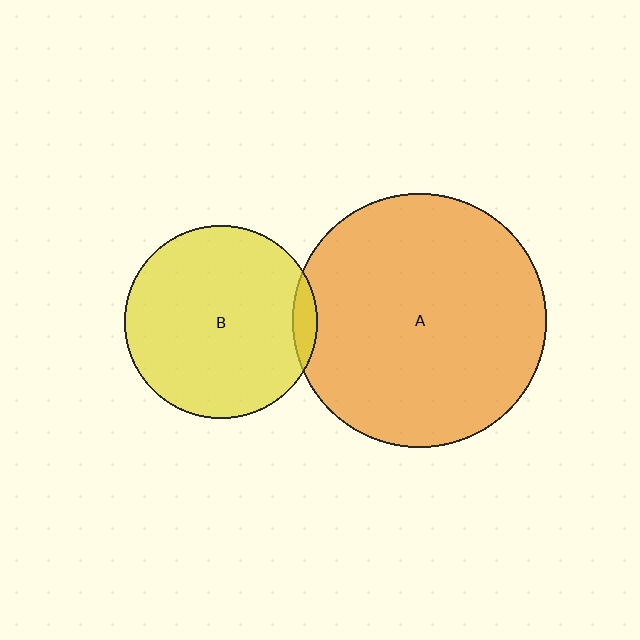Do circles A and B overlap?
Yes.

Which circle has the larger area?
Circle A (orange).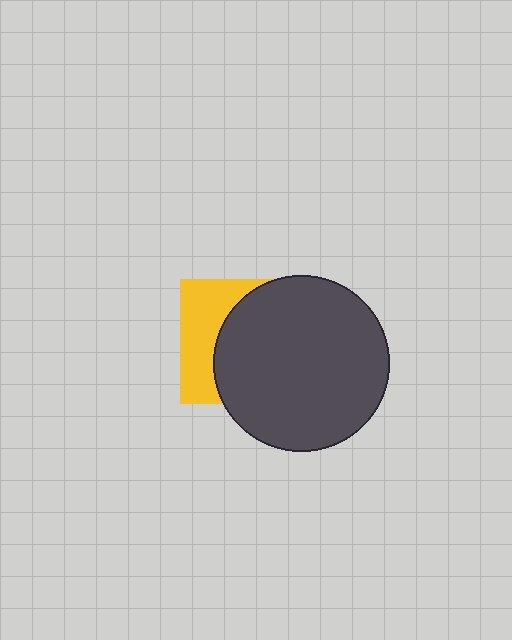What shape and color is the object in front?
The object in front is a dark gray circle.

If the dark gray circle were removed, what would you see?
You would see the complete yellow square.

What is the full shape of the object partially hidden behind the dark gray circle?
The partially hidden object is a yellow square.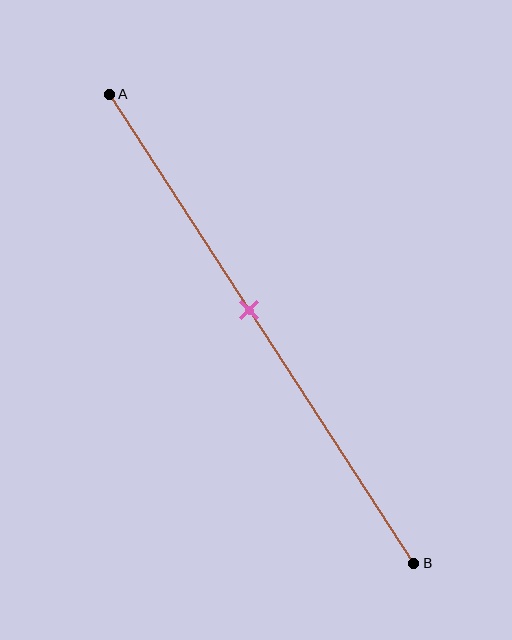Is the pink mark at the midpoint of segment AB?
No, the mark is at about 45% from A, not at the 50% midpoint.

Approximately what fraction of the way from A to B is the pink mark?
The pink mark is approximately 45% of the way from A to B.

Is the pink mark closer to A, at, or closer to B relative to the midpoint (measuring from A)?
The pink mark is closer to point A than the midpoint of segment AB.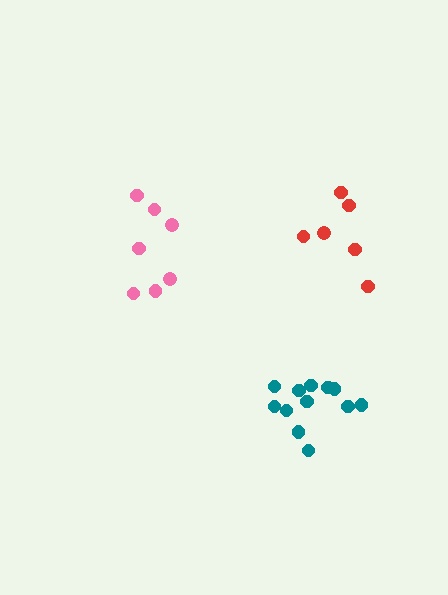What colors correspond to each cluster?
The clusters are colored: pink, teal, red.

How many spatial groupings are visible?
There are 3 spatial groupings.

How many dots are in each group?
Group 1: 7 dots, Group 2: 12 dots, Group 3: 6 dots (25 total).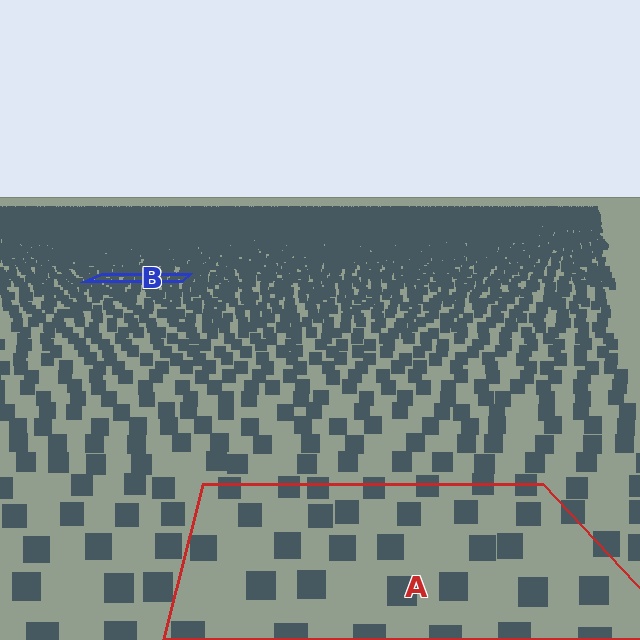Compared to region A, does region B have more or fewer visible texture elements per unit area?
Region B has more texture elements per unit area — they are packed more densely because it is farther away.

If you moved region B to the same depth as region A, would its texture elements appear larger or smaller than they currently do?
They would appear larger. At a closer depth, the same texture elements are projected at a bigger on-screen size.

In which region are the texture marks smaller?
The texture marks are smaller in region B, because it is farther away.